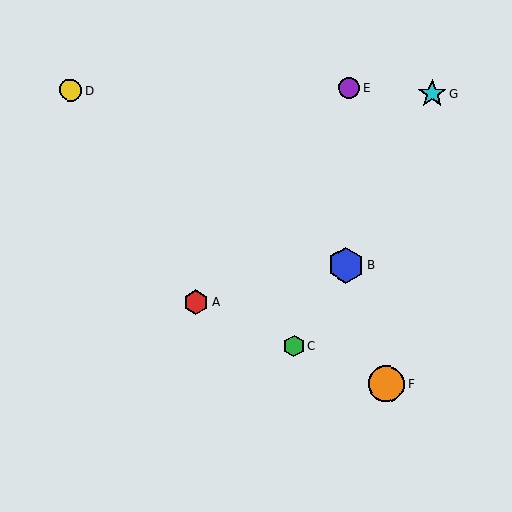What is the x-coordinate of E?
Object E is at x≈349.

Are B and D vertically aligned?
No, B is at x≈346 and D is at x≈71.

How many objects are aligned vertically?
2 objects (B, E) are aligned vertically.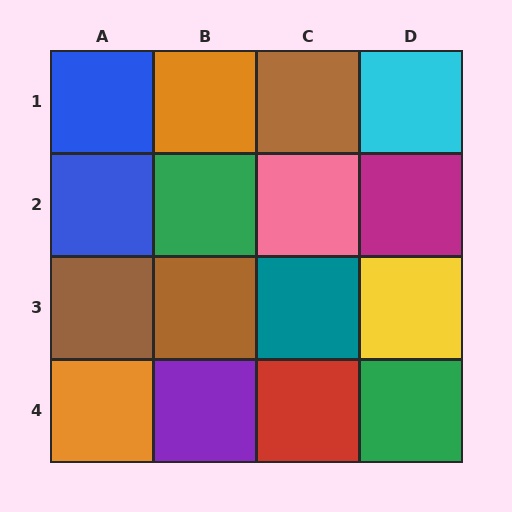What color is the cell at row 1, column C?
Brown.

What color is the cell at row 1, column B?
Orange.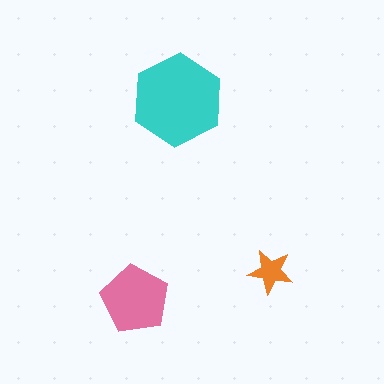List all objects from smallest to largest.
The orange star, the pink pentagon, the cyan hexagon.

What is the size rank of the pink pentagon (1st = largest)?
2nd.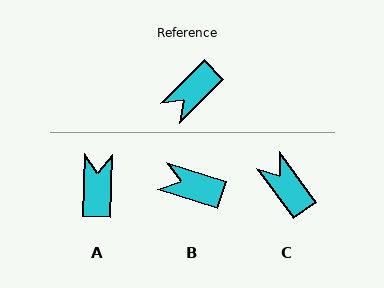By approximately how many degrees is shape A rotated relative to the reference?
Approximately 137 degrees clockwise.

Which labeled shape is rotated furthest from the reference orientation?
A, about 137 degrees away.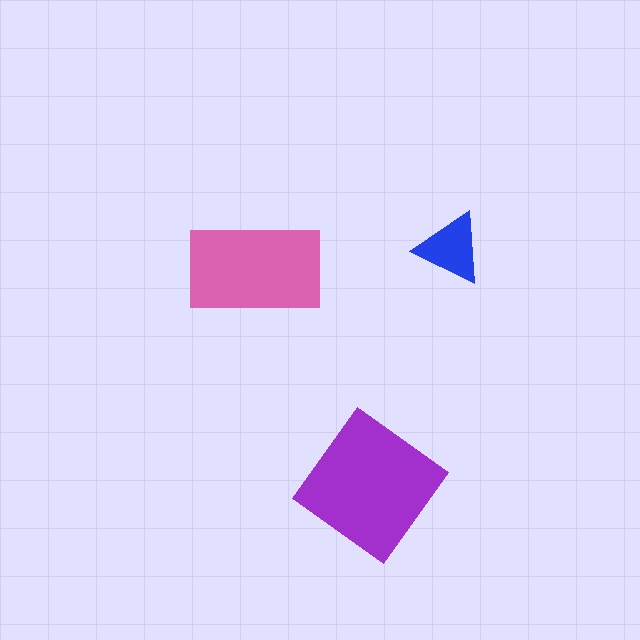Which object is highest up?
The blue triangle is topmost.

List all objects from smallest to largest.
The blue triangle, the pink rectangle, the purple diamond.